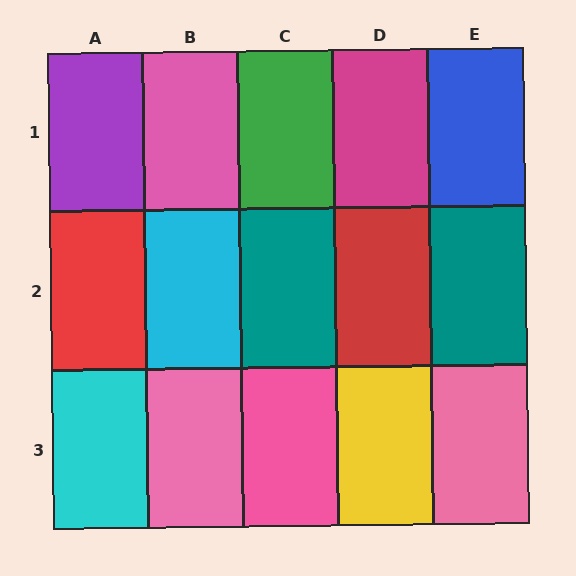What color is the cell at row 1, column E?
Blue.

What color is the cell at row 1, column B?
Pink.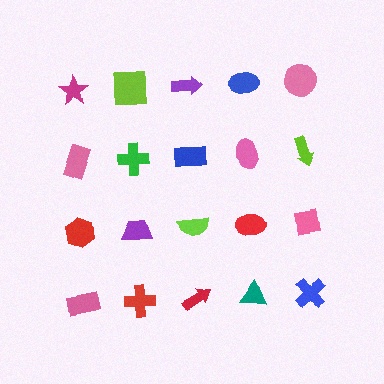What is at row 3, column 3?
A lime semicircle.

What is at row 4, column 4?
A teal triangle.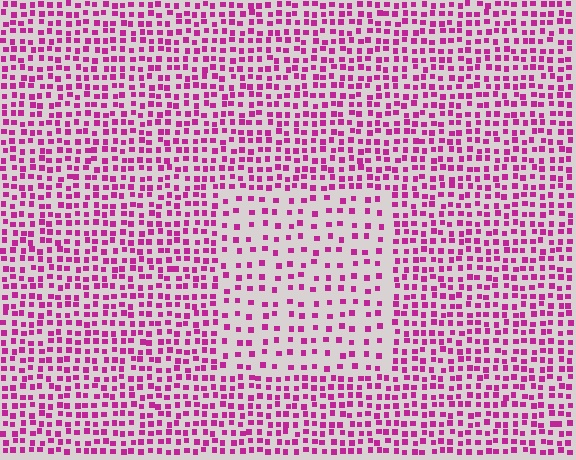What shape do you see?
I see a rectangle.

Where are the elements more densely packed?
The elements are more densely packed outside the rectangle boundary.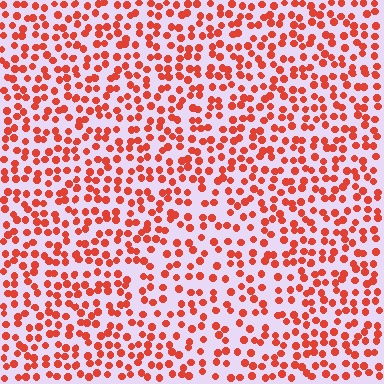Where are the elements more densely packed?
The elements are more densely packed outside the diamond boundary.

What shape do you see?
I see a diamond.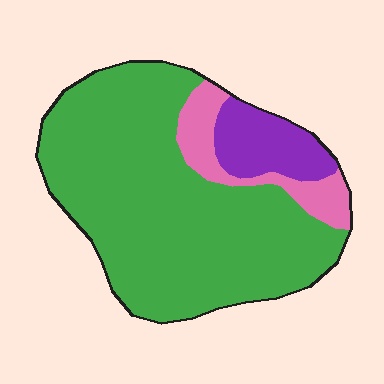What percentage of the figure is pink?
Pink covers about 10% of the figure.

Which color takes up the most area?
Green, at roughly 75%.